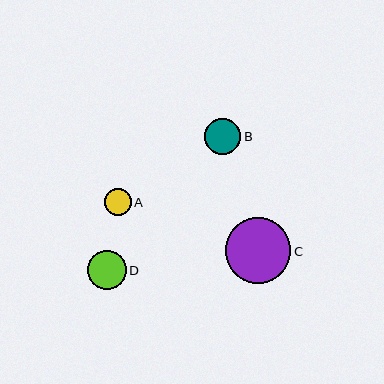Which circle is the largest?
Circle C is the largest with a size of approximately 66 pixels.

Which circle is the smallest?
Circle A is the smallest with a size of approximately 27 pixels.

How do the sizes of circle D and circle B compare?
Circle D and circle B are approximately the same size.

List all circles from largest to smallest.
From largest to smallest: C, D, B, A.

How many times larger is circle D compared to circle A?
Circle D is approximately 1.4 times the size of circle A.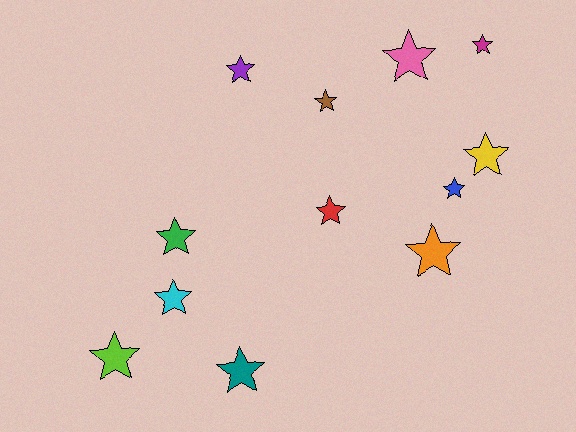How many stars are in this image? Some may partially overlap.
There are 12 stars.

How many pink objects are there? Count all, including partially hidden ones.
There is 1 pink object.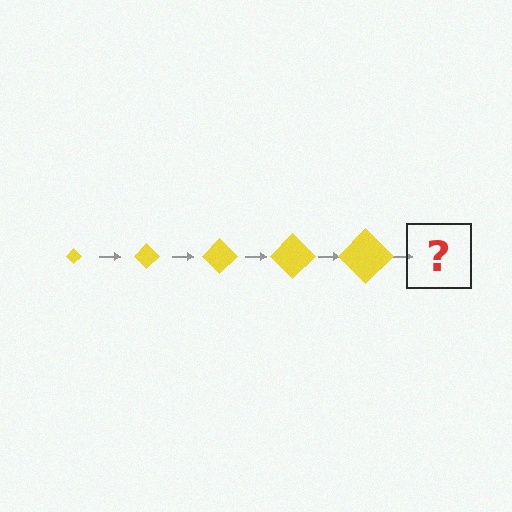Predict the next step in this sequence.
The next step is a yellow diamond, larger than the previous one.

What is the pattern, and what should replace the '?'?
The pattern is that the diamond gets progressively larger each step. The '?' should be a yellow diamond, larger than the previous one.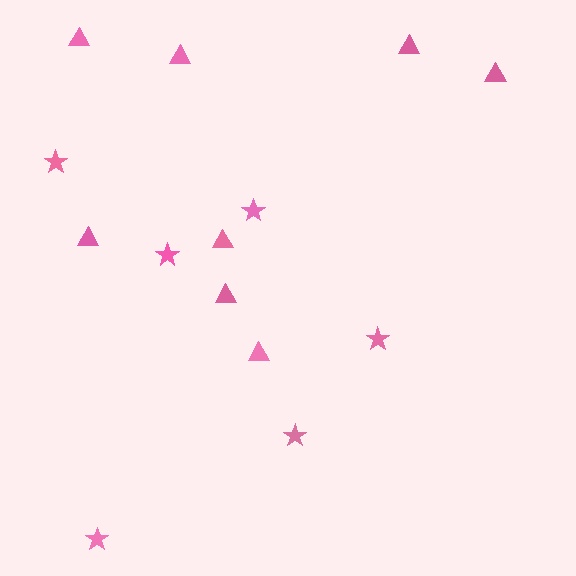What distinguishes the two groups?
There are 2 groups: one group of triangles (8) and one group of stars (6).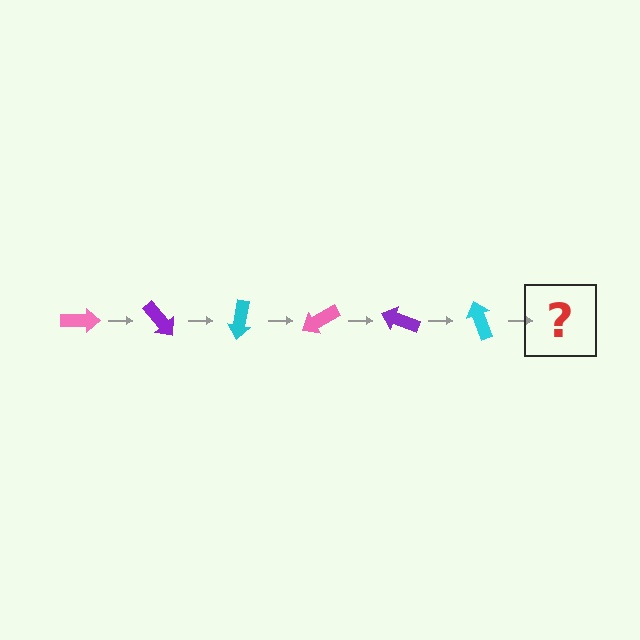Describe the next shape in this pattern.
It should be a pink arrow, rotated 300 degrees from the start.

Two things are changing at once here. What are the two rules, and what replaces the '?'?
The two rules are that it rotates 50 degrees each step and the color cycles through pink, purple, and cyan. The '?' should be a pink arrow, rotated 300 degrees from the start.